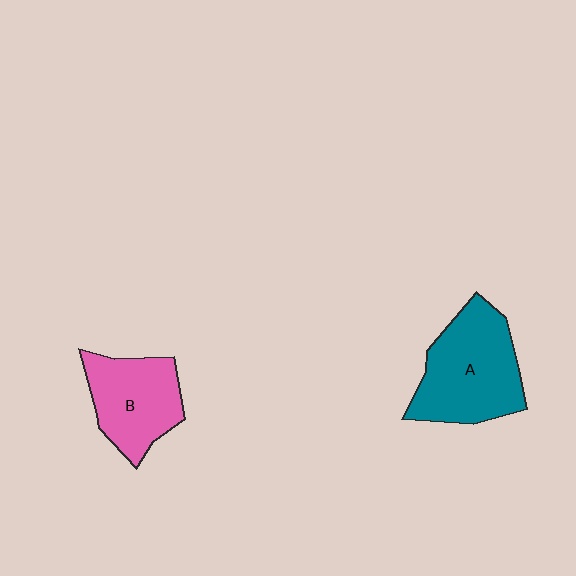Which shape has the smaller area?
Shape B (pink).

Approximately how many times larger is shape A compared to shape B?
Approximately 1.3 times.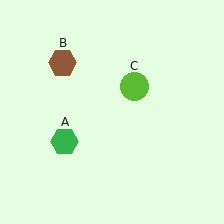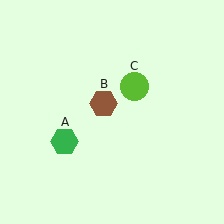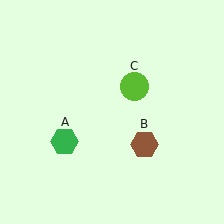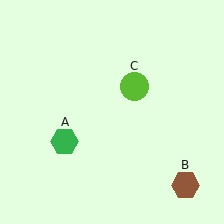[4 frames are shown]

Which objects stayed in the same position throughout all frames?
Green hexagon (object A) and lime circle (object C) remained stationary.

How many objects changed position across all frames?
1 object changed position: brown hexagon (object B).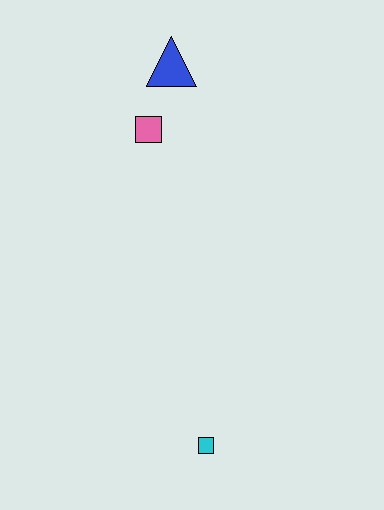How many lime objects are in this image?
There are no lime objects.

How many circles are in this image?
There are no circles.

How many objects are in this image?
There are 3 objects.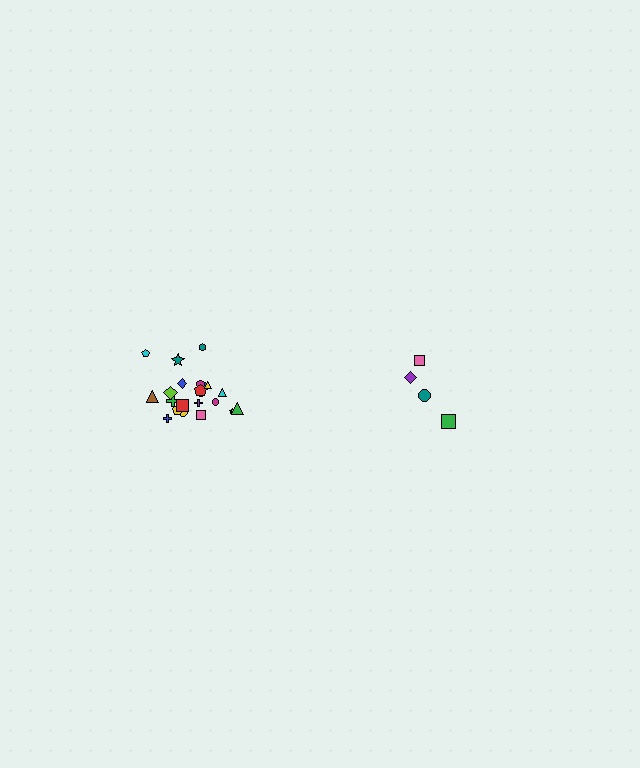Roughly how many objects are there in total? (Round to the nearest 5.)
Roughly 25 objects in total.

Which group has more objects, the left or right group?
The left group.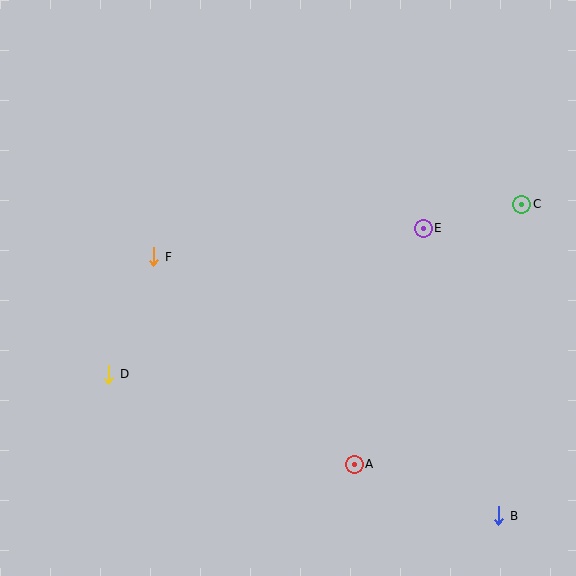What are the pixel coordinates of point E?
Point E is at (423, 228).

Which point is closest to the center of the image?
Point F at (154, 257) is closest to the center.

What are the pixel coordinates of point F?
Point F is at (154, 257).